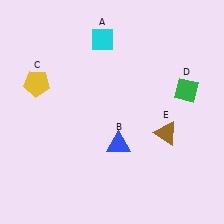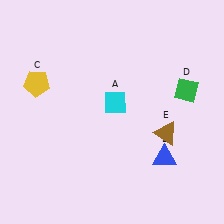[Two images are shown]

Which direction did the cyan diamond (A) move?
The cyan diamond (A) moved down.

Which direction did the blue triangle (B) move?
The blue triangle (B) moved right.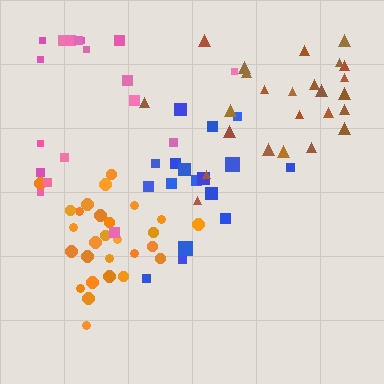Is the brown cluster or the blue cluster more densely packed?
Blue.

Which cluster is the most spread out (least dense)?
Pink.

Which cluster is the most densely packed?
Orange.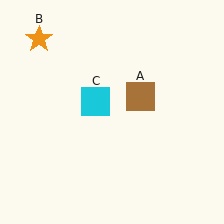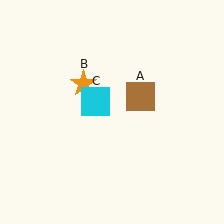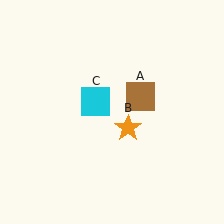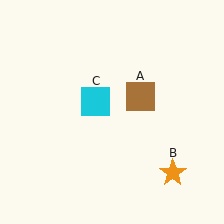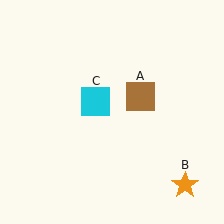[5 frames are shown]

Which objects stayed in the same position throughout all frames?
Brown square (object A) and cyan square (object C) remained stationary.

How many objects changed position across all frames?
1 object changed position: orange star (object B).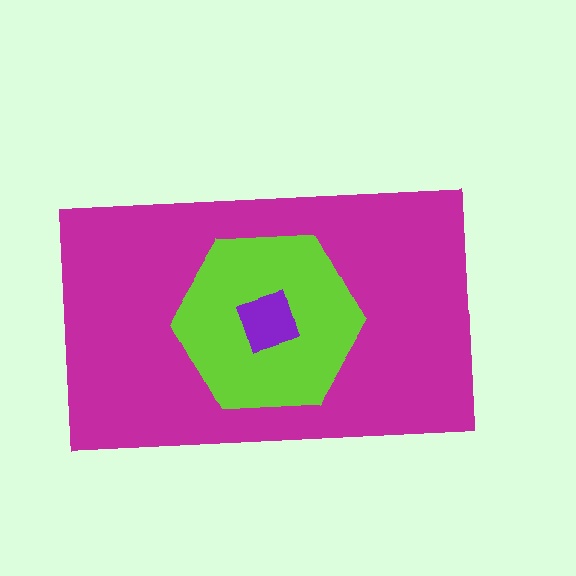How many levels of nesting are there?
3.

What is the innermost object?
The purple square.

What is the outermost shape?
The magenta rectangle.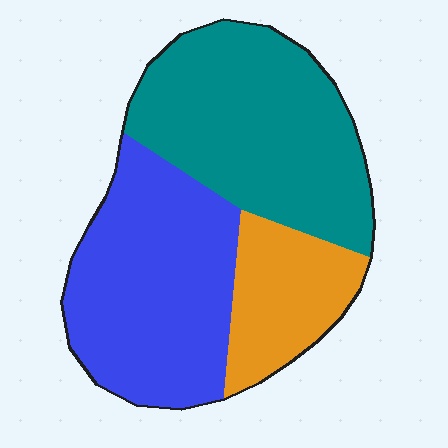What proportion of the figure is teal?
Teal covers 42% of the figure.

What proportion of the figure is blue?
Blue takes up about two fifths (2/5) of the figure.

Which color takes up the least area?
Orange, at roughly 20%.